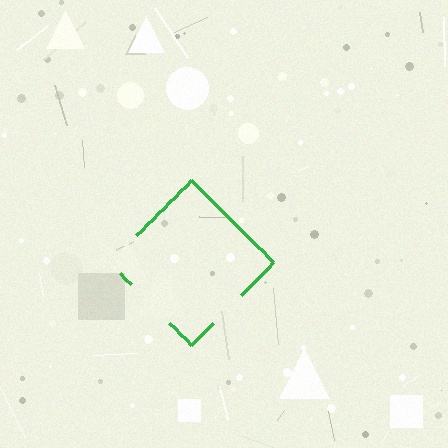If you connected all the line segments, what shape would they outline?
They would outline a diamond.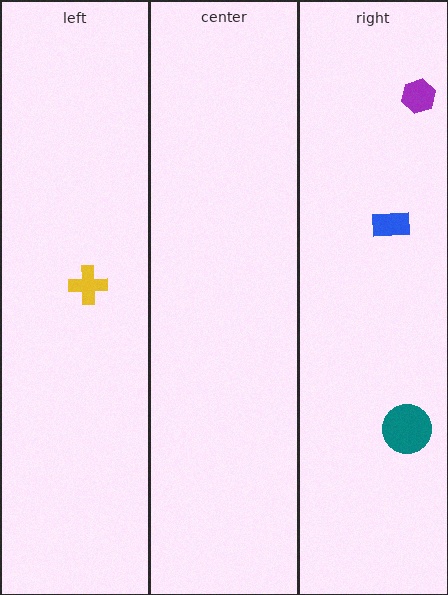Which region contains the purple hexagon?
The right region.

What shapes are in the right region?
The teal circle, the purple hexagon, the blue rectangle.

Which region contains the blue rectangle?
The right region.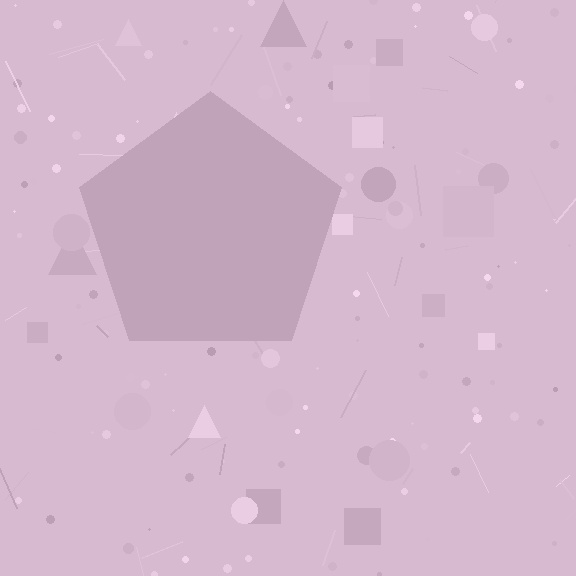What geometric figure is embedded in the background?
A pentagon is embedded in the background.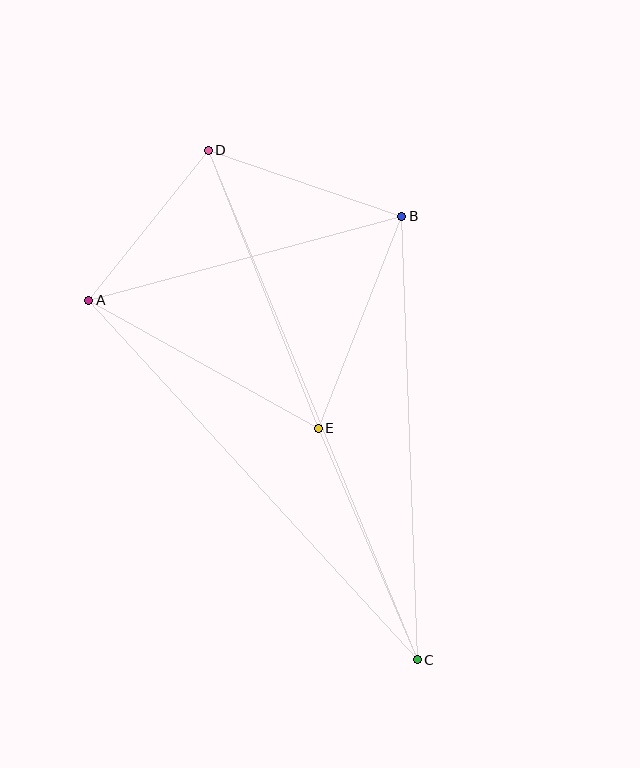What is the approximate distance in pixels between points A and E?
The distance between A and E is approximately 263 pixels.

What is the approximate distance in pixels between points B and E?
The distance between B and E is approximately 228 pixels.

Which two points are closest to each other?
Points A and D are closest to each other.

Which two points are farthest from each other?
Points C and D are farthest from each other.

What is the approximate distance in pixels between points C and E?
The distance between C and E is approximately 252 pixels.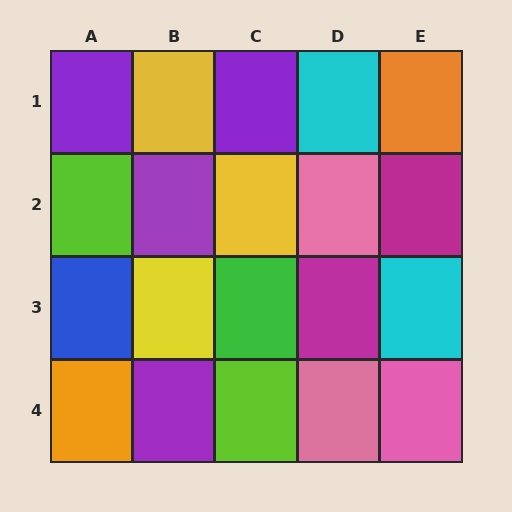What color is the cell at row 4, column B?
Purple.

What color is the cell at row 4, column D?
Pink.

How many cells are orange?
2 cells are orange.